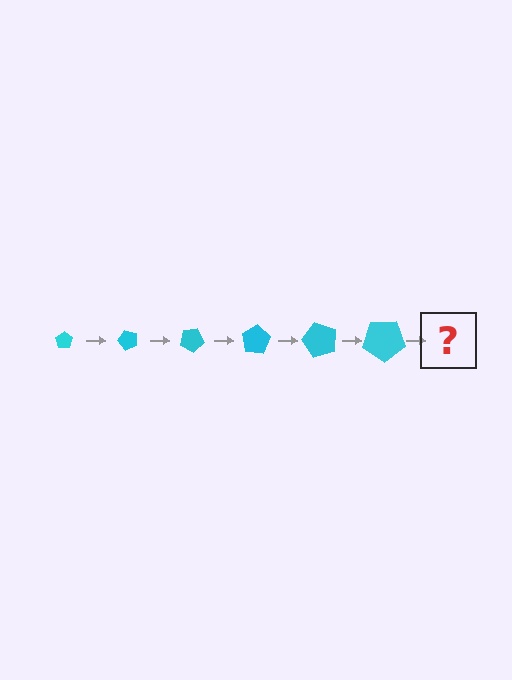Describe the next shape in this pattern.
It should be a pentagon, larger than the previous one and rotated 300 degrees from the start.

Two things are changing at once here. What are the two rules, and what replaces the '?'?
The two rules are that the pentagon grows larger each step and it rotates 50 degrees each step. The '?' should be a pentagon, larger than the previous one and rotated 300 degrees from the start.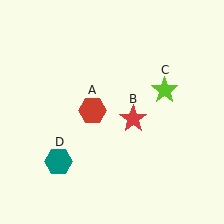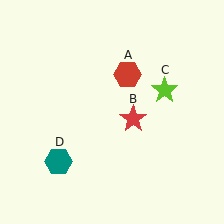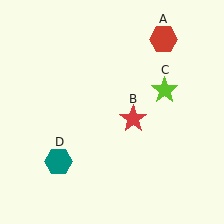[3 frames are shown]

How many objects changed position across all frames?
1 object changed position: red hexagon (object A).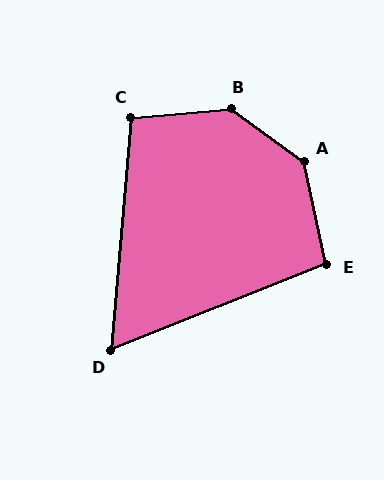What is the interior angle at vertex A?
Approximately 138 degrees (obtuse).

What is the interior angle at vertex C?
Approximately 100 degrees (obtuse).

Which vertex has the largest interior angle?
B, at approximately 139 degrees.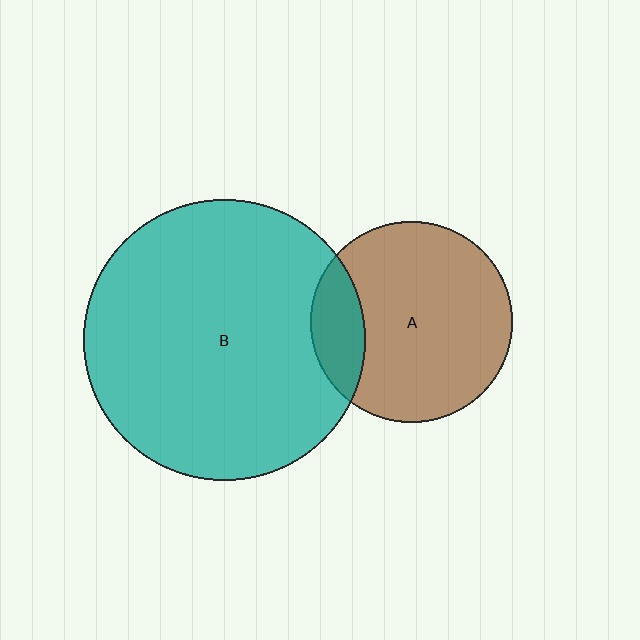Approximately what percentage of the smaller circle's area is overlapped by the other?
Approximately 15%.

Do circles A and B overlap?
Yes.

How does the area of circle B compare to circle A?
Approximately 2.0 times.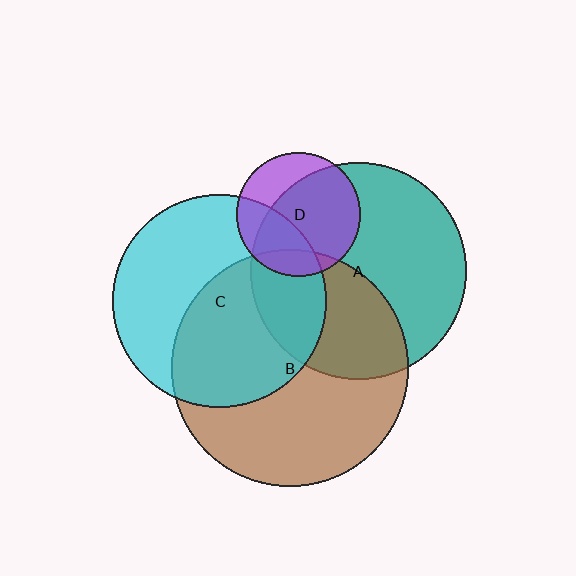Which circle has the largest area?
Circle B (brown).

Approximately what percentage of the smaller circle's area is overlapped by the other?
Approximately 50%.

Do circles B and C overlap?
Yes.